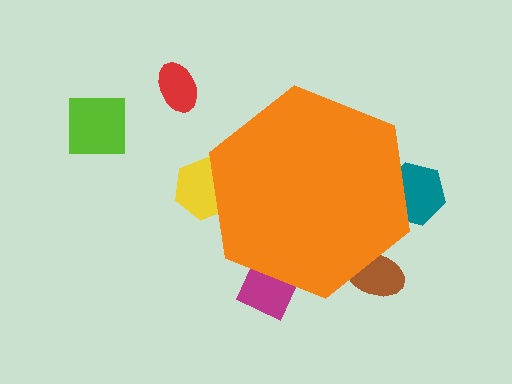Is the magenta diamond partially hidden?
Yes, the magenta diamond is partially hidden behind the orange hexagon.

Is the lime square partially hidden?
No, the lime square is fully visible.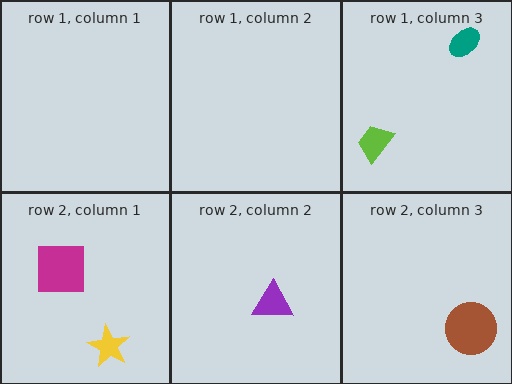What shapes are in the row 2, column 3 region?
The brown circle.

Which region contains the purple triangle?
The row 2, column 2 region.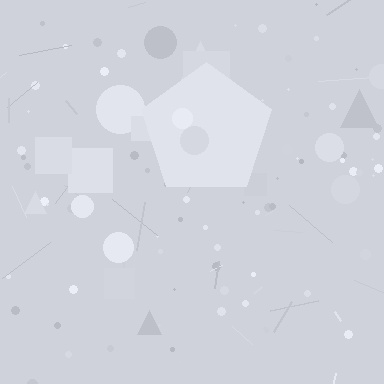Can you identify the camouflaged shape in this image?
The camouflaged shape is a pentagon.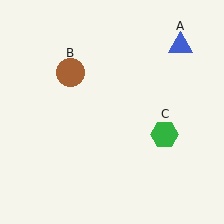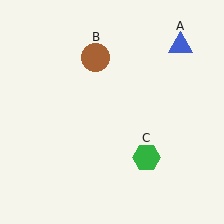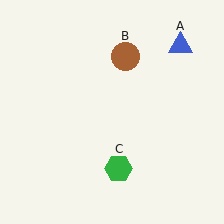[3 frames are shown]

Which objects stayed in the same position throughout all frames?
Blue triangle (object A) remained stationary.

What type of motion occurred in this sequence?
The brown circle (object B), green hexagon (object C) rotated clockwise around the center of the scene.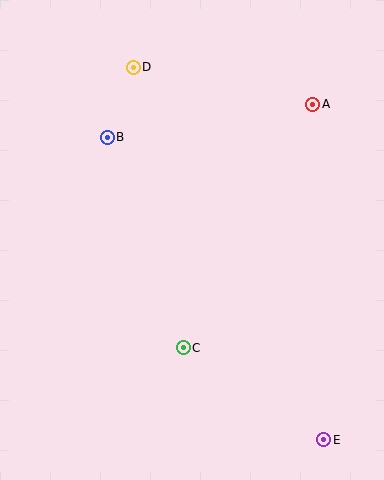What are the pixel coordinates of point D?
Point D is at (133, 67).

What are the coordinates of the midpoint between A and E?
The midpoint between A and E is at (318, 272).